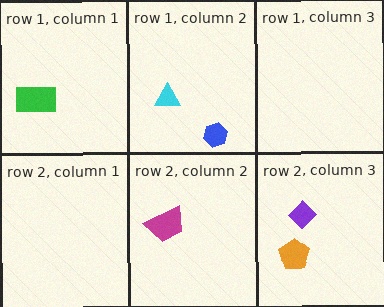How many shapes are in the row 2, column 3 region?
2.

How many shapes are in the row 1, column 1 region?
1.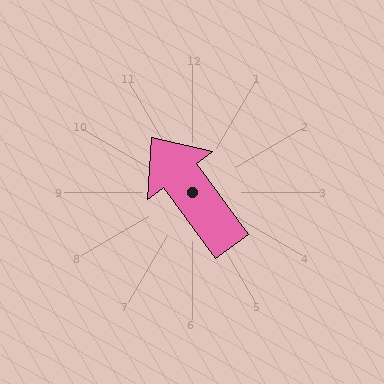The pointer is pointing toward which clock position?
Roughly 11 o'clock.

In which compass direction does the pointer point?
Northwest.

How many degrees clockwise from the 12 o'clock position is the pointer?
Approximately 323 degrees.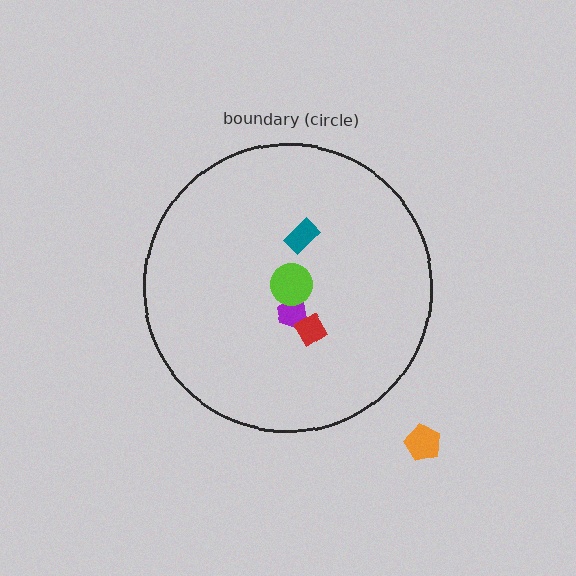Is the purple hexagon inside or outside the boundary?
Inside.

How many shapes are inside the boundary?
4 inside, 1 outside.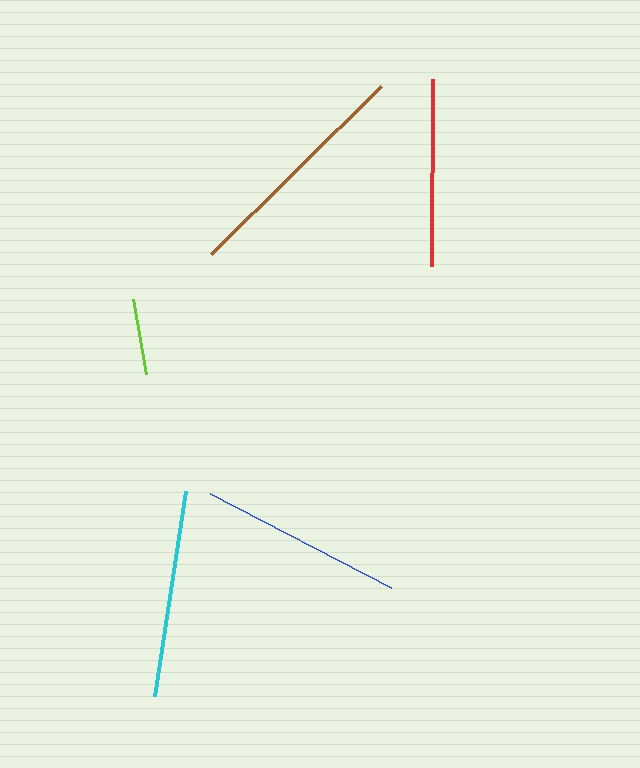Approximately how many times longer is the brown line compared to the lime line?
The brown line is approximately 3.1 times the length of the lime line.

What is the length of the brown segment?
The brown segment is approximately 240 pixels long.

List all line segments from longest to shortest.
From longest to shortest: brown, cyan, blue, red, lime.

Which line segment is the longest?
The brown line is the longest at approximately 240 pixels.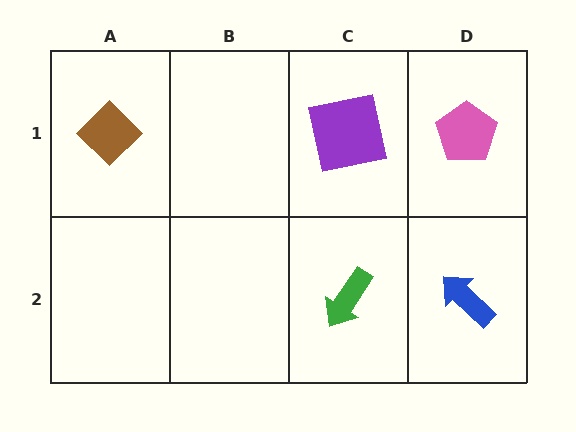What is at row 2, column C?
A green arrow.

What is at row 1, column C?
A purple square.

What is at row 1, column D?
A pink pentagon.